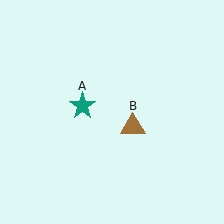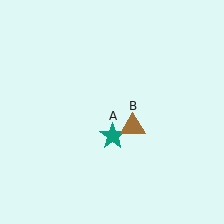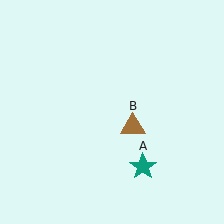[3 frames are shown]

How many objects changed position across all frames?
1 object changed position: teal star (object A).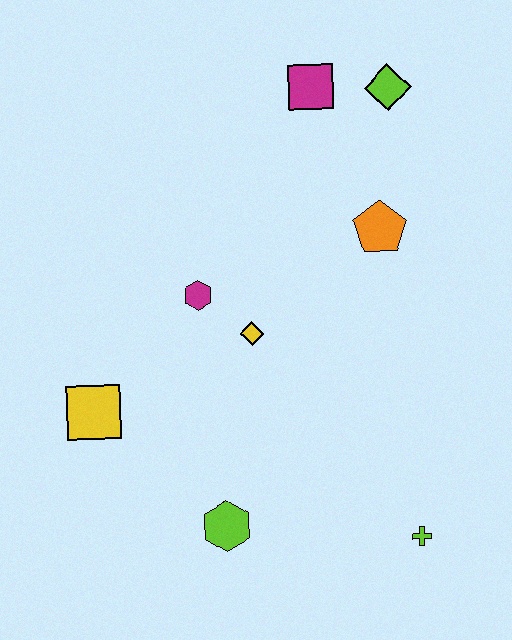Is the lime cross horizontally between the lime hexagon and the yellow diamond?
No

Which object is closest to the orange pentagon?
The lime diamond is closest to the orange pentagon.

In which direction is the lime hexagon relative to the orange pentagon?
The lime hexagon is below the orange pentagon.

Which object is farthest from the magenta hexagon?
The lime cross is farthest from the magenta hexagon.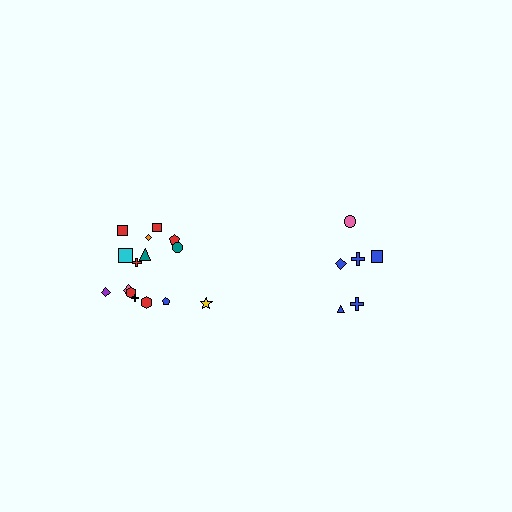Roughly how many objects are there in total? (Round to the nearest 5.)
Roughly 20 objects in total.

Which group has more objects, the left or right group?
The left group.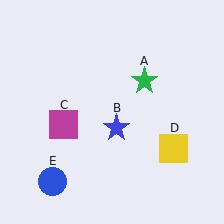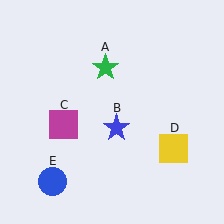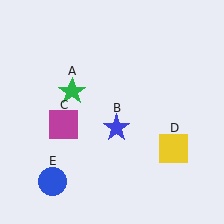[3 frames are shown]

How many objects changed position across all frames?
1 object changed position: green star (object A).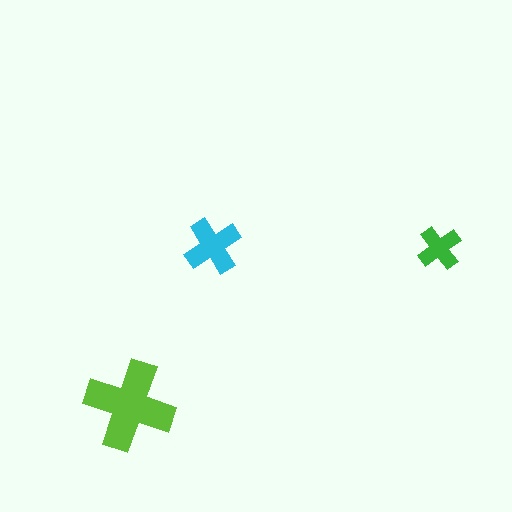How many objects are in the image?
There are 3 objects in the image.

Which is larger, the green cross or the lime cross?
The lime one.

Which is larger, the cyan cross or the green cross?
The cyan one.